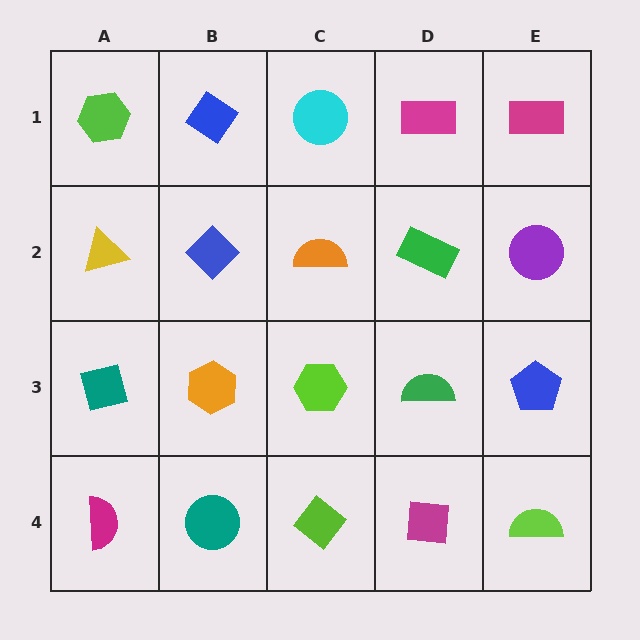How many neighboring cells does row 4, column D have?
3.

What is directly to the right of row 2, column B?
An orange semicircle.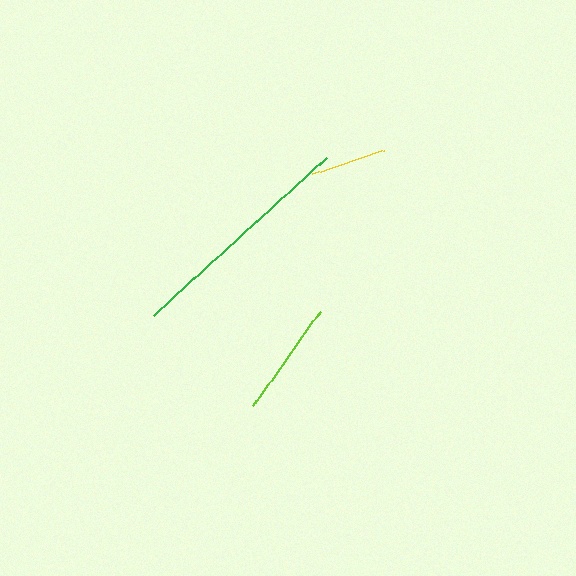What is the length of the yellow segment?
The yellow segment is approximately 76 pixels long.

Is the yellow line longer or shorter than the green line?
The green line is longer than the yellow line.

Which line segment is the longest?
The green line is the longest at approximately 235 pixels.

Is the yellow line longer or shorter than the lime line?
The lime line is longer than the yellow line.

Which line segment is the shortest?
The yellow line is the shortest at approximately 76 pixels.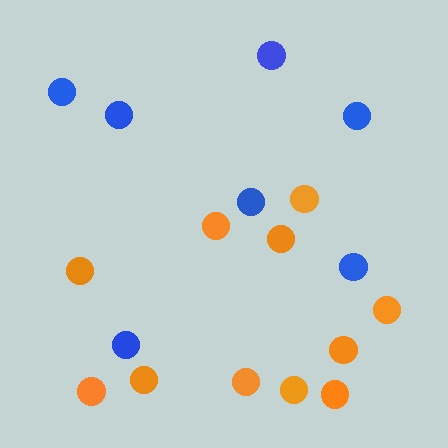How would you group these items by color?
There are 2 groups: one group of orange circles (11) and one group of blue circles (7).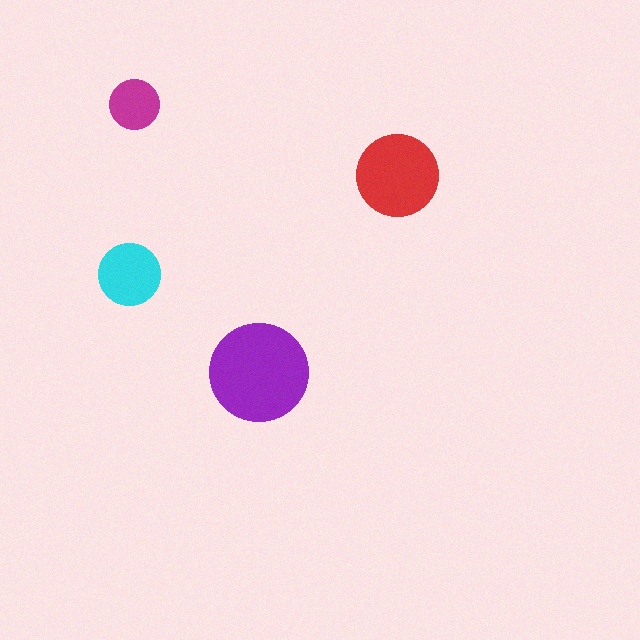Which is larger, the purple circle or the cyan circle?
The purple one.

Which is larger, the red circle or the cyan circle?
The red one.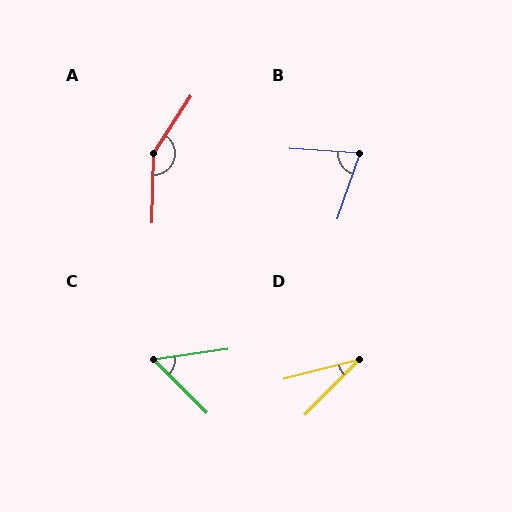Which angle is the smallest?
D, at approximately 31 degrees.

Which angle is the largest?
A, at approximately 148 degrees.